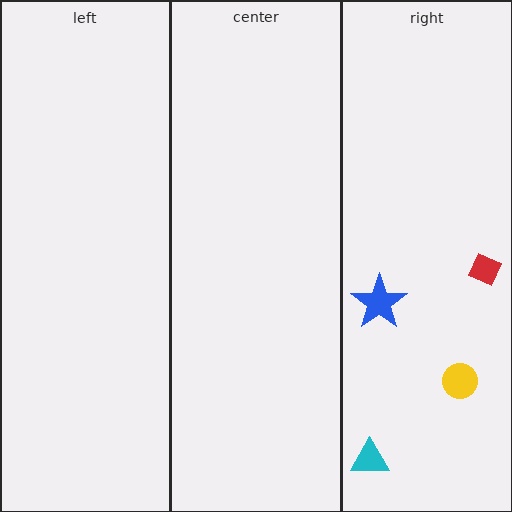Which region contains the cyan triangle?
The right region.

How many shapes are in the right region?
4.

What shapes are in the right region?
The yellow circle, the blue star, the cyan triangle, the red diamond.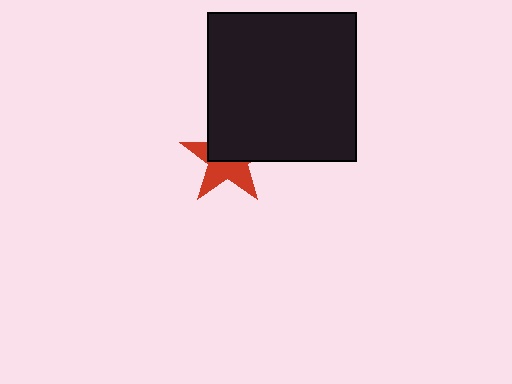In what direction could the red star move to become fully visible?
The red star could move toward the lower-left. That would shift it out from behind the black square entirely.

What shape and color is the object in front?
The object in front is a black square.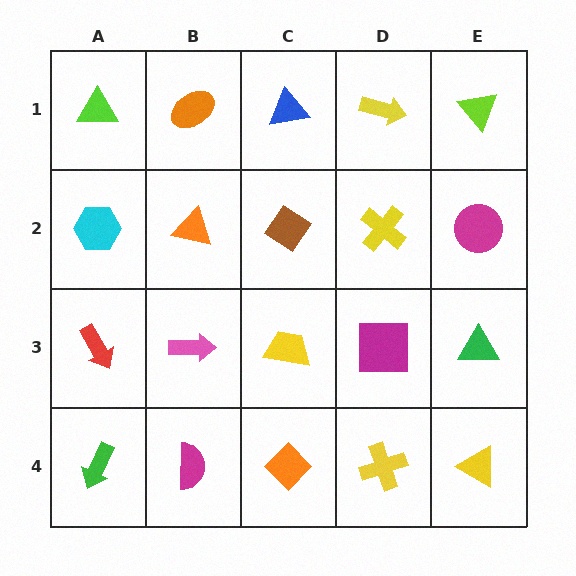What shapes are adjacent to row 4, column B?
A pink arrow (row 3, column B), a green arrow (row 4, column A), an orange diamond (row 4, column C).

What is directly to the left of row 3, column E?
A magenta square.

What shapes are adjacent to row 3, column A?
A cyan hexagon (row 2, column A), a green arrow (row 4, column A), a pink arrow (row 3, column B).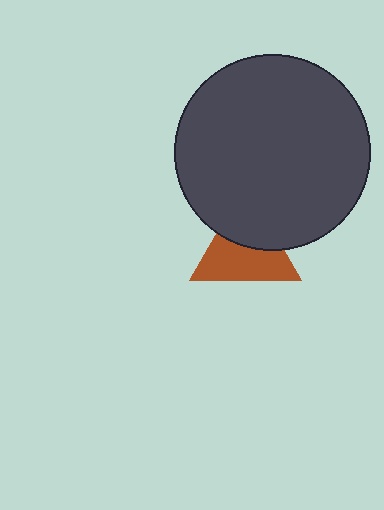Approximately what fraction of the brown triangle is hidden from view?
Roughly 41% of the brown triangle is hidden behind the dark gray circle.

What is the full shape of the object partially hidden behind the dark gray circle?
The partially hidden object is a brown triangle.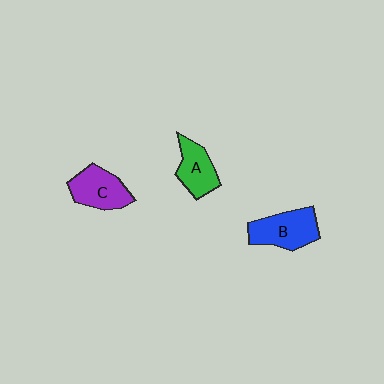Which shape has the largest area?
Shape B (blue).